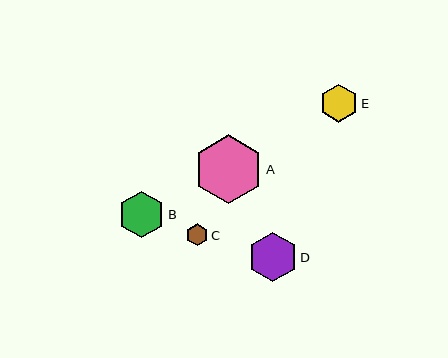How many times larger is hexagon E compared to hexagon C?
Hexagon E is approximately 1.7 times the size of hexagon C.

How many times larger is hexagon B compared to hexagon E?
Hexagon B is approximately 1.2 times the size of hexagon E.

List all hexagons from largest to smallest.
From largest to smallest: A, D, B, E, C.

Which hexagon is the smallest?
Hexagon C is the smallest with a size of approximately 22 pixels.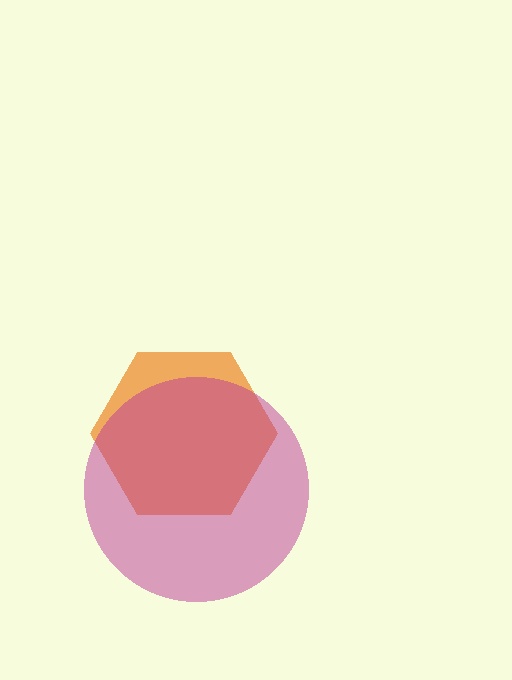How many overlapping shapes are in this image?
There are 2 overlapping shapes in the image.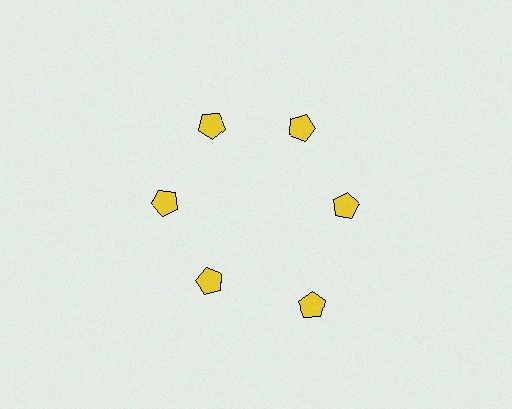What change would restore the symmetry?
The symmetry would be restored by moving it inward, back onto the ring so that all 6 pentagons sit at equal angles and equal distance from the center.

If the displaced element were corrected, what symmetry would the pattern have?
It would have 6-fold rotational symmetry — the pattern would map onto itself every 60 degrees.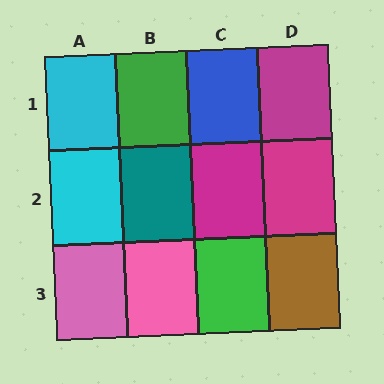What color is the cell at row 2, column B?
Teal.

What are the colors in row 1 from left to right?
Cyan, green, blue, magenta.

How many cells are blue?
1 cell is blue.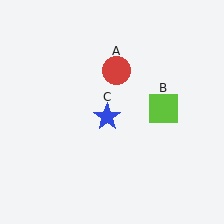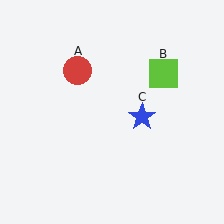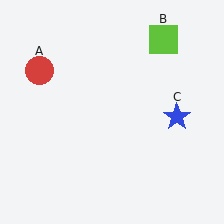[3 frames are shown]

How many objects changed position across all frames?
3 objects changed position: red circle (object A), lime square (object B), blue star (object C).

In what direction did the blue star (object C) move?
The blue star (object C) moved right.